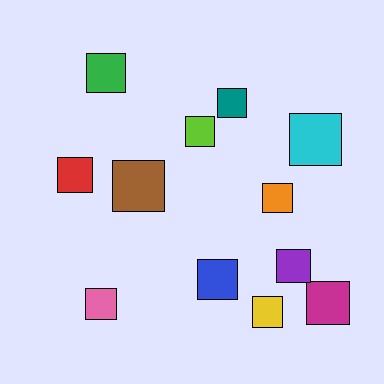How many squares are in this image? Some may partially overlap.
There are 12 squares.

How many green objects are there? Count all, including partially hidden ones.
There is 1 green object.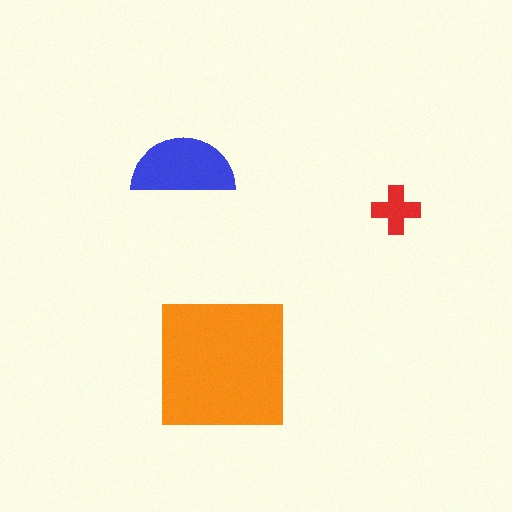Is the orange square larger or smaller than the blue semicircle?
Larger.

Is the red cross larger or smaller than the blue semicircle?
Smaller.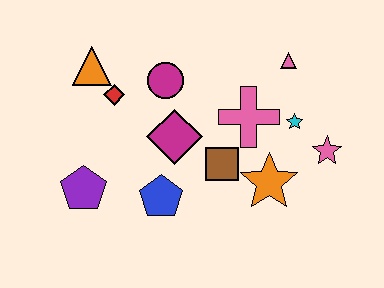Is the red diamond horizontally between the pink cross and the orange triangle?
Yes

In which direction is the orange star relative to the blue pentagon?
The orange star is to the right of the blue pentagon.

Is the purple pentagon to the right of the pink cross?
No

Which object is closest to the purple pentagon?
The blue pentagon is closest to the purple pentagon.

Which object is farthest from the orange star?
The orange triangle is farthest from the orange star.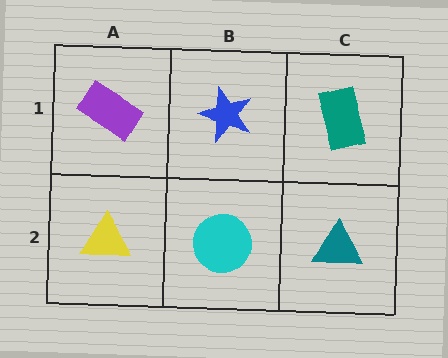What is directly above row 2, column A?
A purple rectangle.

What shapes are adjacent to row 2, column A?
A purple rectangle (row 1, column A), a cyan circle (row 2, column B).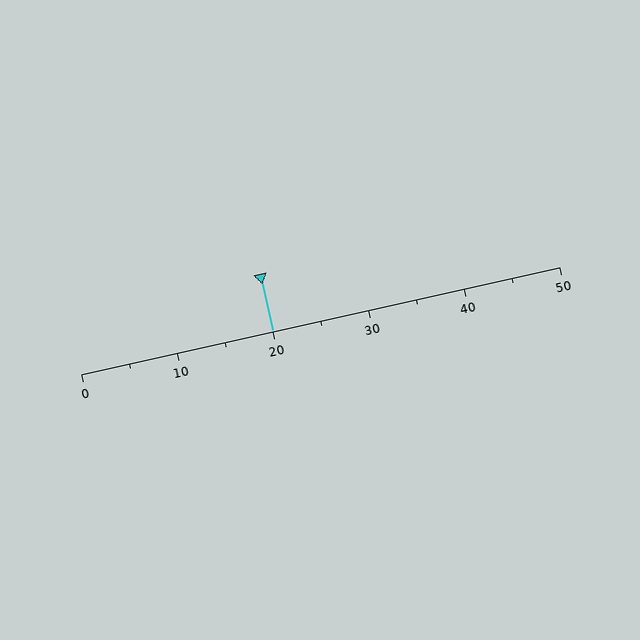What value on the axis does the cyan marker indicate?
The marker indicates approximately 20.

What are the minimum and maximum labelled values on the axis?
The axis runs from 0 to 50.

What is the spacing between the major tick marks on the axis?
The major ticks are spaced 10 apart.